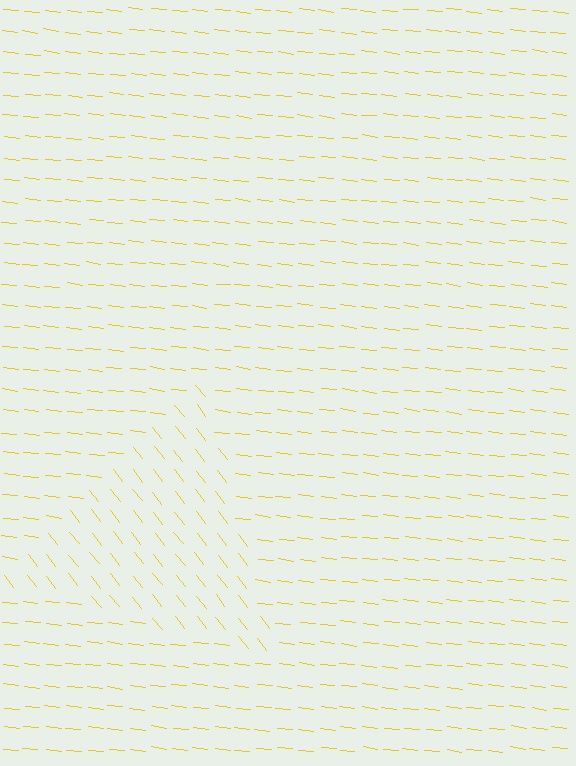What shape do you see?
I see a triangle.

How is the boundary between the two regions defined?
The boundary is defined purely by a change in line orientation (approximately 45 degrees difference). All lines are the same color and thickness.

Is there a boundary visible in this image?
Yes, there is a texture boundary formed by a change in line orientation.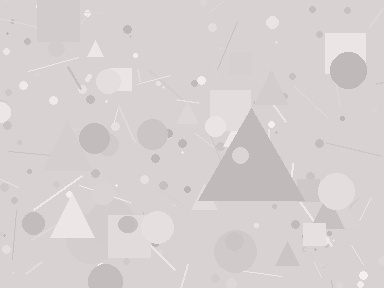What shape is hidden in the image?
A triangle is hidden in the image.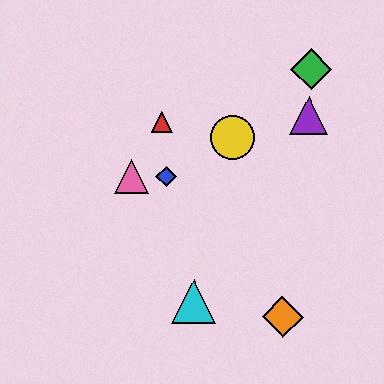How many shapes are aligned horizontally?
2 shapes (the blue diamond, the pink triangle) are aligned horizontally.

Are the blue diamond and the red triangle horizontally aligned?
No, the blue diamond is at y≈176 and the red triangle is at y≈122.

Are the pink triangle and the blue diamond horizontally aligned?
Yes, both are at y≈176.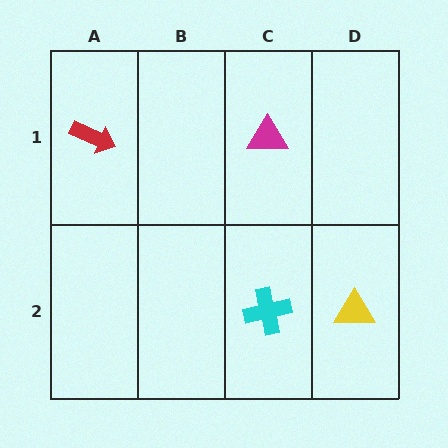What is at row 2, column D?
A yellow triangle.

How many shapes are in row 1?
2 shapes.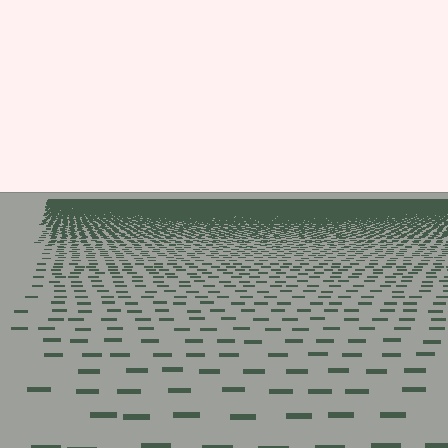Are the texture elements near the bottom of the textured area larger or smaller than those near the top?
Larger. Near the bottom, elements are closer to the viewer and appear at a bigger on-screen size.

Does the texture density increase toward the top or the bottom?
Density increases toward the top.